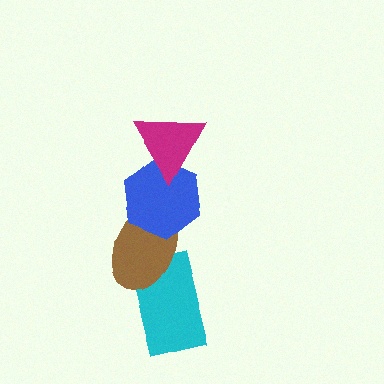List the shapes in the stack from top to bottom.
From top to bottom: the magenta triangle, the blue hexagon, the brown ellipse, the cyan rectangle.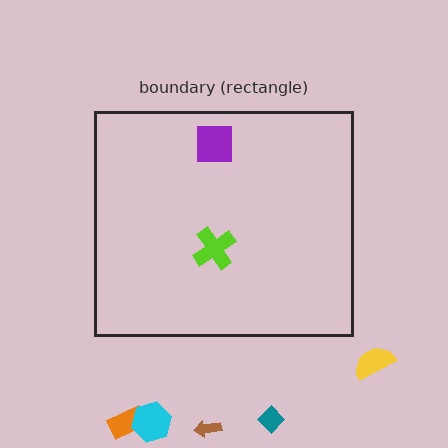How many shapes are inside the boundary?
2 inside, 5 outside.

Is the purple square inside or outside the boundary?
Inside.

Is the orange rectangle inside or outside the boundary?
Outside.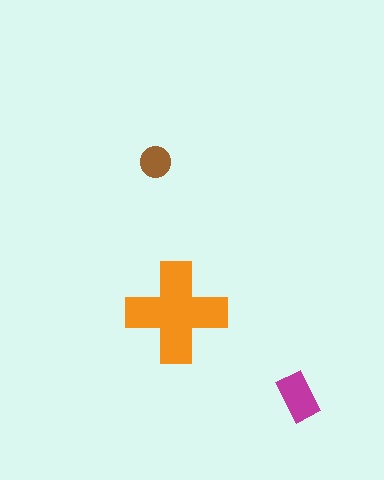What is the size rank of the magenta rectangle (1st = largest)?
2nd.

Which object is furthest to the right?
The magenta rectangle is rightmost.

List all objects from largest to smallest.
The orange cross, the magenta rectangle, the brown circle.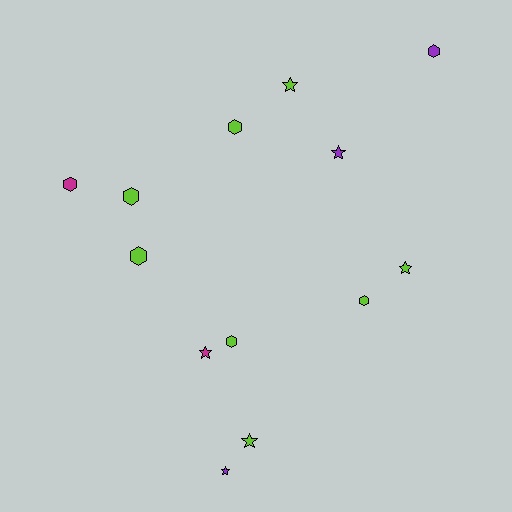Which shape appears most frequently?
Hexagon, with 7 objects.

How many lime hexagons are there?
There are 5 lime hexagons.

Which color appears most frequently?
Lime, with 8 objects.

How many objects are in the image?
There are 13 objects.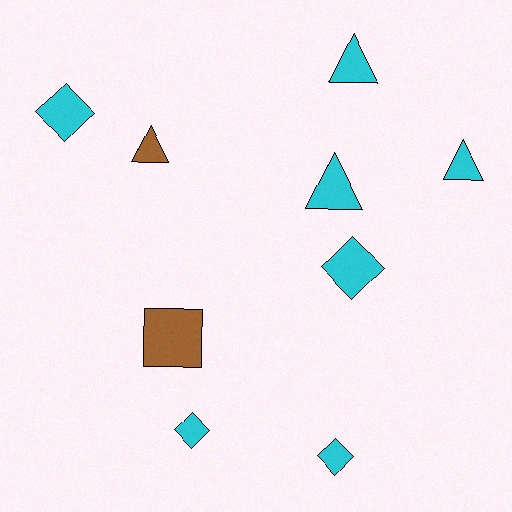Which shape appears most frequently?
Diamond, with 4 objects.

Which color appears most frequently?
Cyan, with 7 objects.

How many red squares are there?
There are no red squares.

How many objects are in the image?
There are 9 objects.